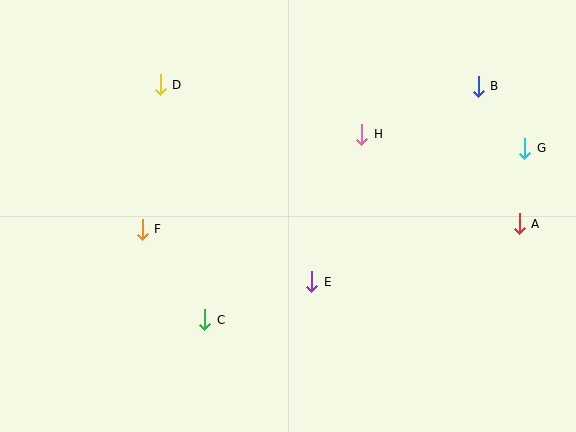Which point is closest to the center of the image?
Point E at (312, 282) is closest to the center.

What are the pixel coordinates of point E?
Point E is at (312, 282).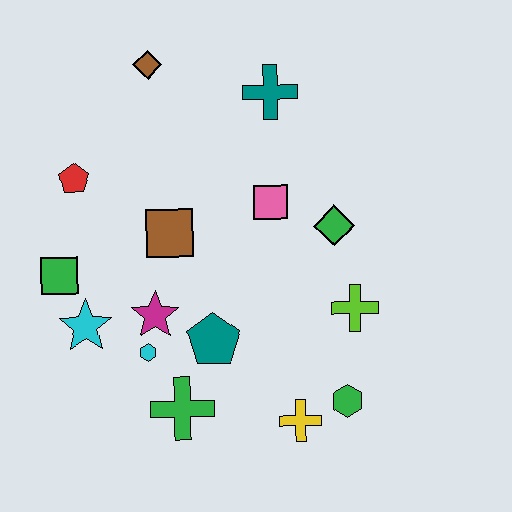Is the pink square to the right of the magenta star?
Yes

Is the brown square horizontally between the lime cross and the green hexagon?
No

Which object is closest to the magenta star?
The cyan hexagon is closest to the magenta star.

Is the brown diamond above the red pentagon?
Yes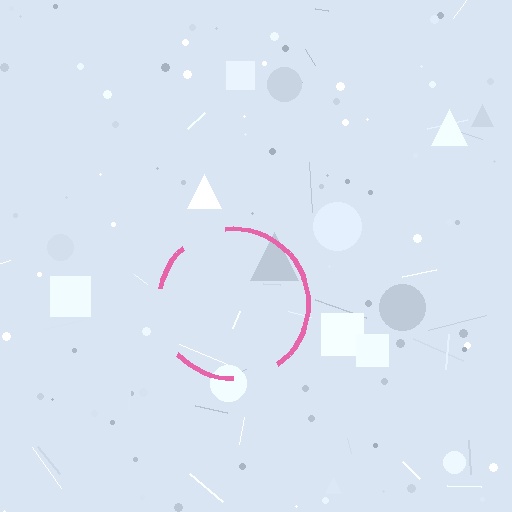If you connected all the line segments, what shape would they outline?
They would outline a circle.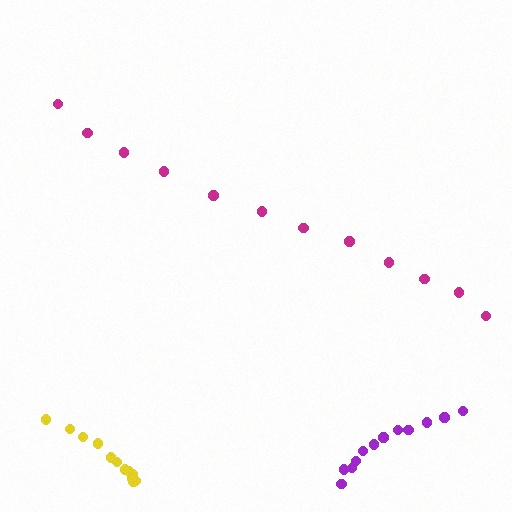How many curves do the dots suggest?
There are 3 distinct paths.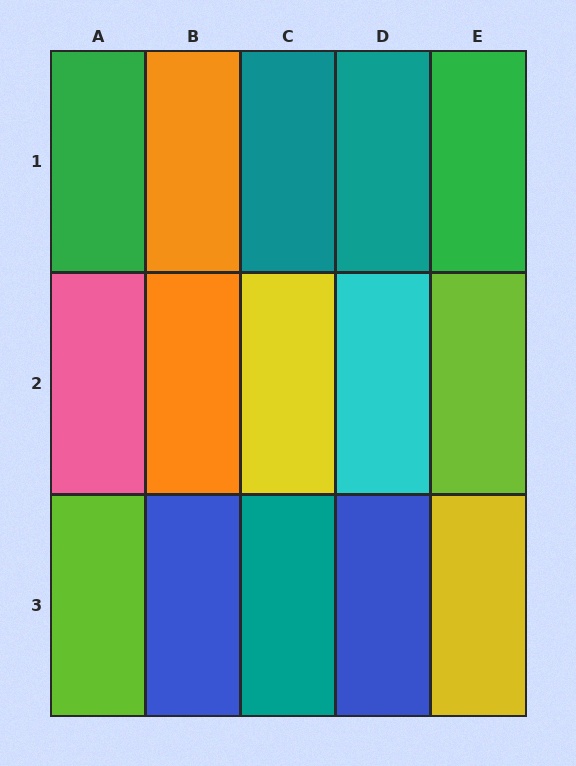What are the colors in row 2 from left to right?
Pink, orange, yellow, cyan, lime.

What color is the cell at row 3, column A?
Lime.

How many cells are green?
2 cells are green.